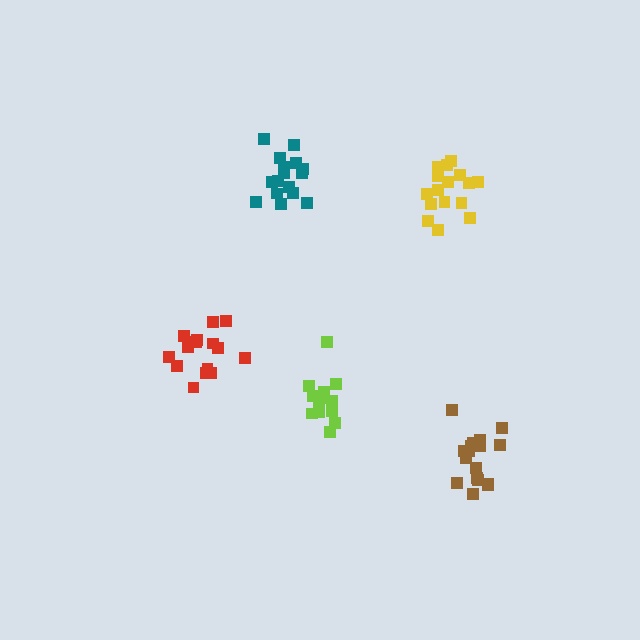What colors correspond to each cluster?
The clusters are colored: red, yellow, lime, brown, teal.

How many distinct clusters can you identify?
There are 5 distinct clusters.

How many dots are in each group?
Group 1: 15 dots, Group 2: 16 dots, Group 3: 13 dots, Group 4: 17 dots, Group 5: 17 dots (78 total).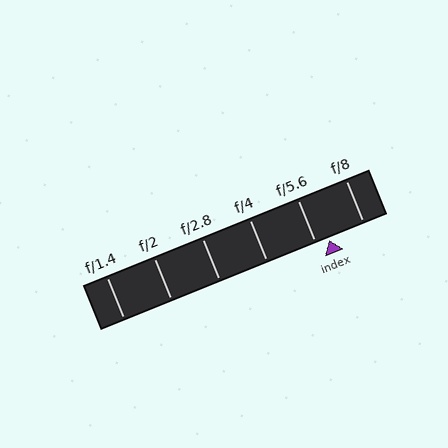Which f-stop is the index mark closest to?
The index mark is closest to f/5.6.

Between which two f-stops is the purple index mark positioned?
The index mark is between f/5.6 and f/8.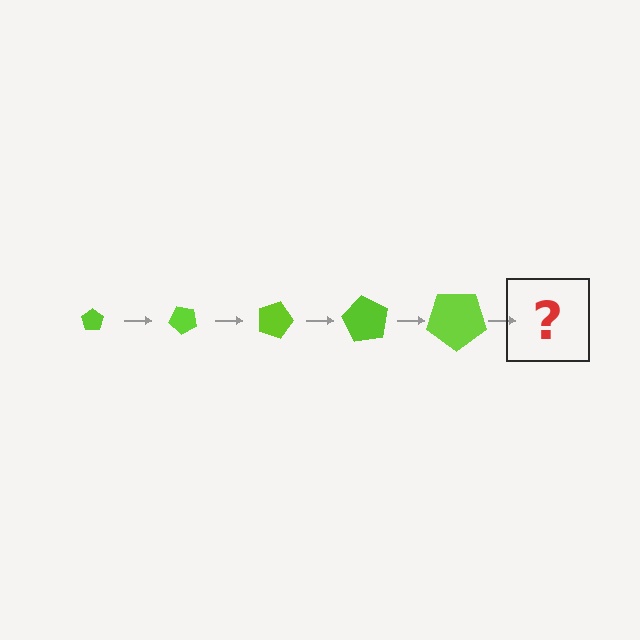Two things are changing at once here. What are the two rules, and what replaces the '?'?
The two rules are that the pentagon grows larger each step and it rotates 45 degrees each step. The '?' should be a pentagon, larger than the previous one and rotated 225 degrees from the start.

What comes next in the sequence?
The next element should be a pentagon, larger than the previous one and rotated 225 degrees from the start.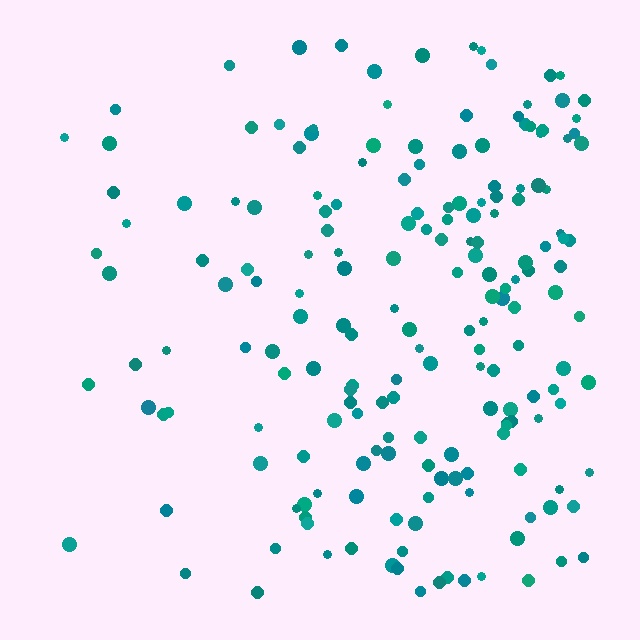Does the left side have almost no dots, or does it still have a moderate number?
Still a moderate number, just noticeably fewer than the right.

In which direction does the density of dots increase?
From left to right, with the right side densest.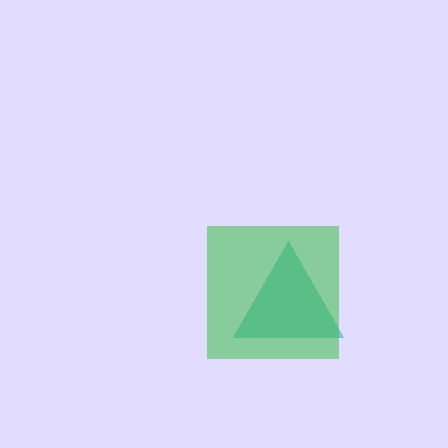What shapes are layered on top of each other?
The layered shapes are: a teal triangle, a green square.